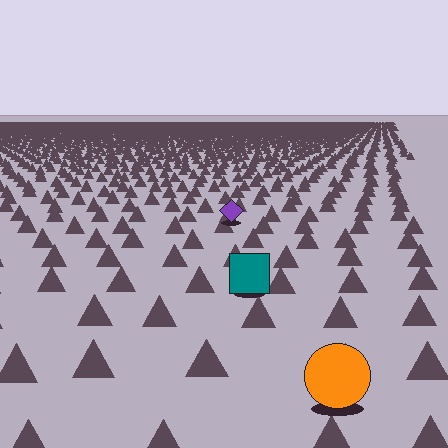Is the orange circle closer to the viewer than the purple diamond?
Yes. The orange circle is closer — you can tell from the texture gradient: the ground texture is coarser near it.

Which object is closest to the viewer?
The orange circle is closest. The texture marks near it are larger and more spread out.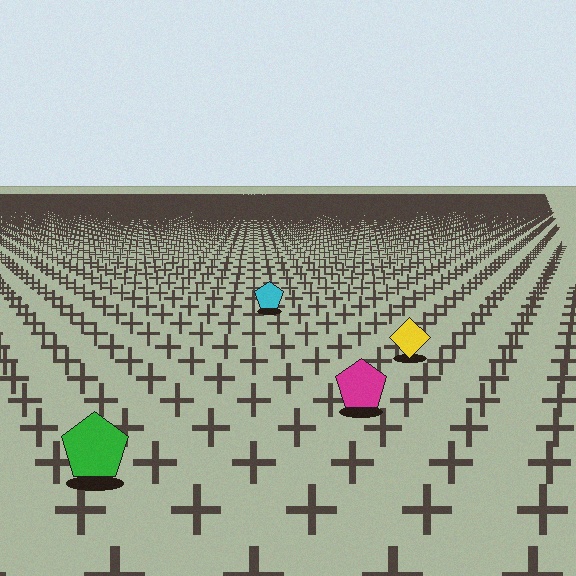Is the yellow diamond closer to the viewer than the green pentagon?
No. The green pentagon is closer — you can tell from the texture gradient: the ground texture is coarser near it.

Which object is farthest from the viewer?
The cyan pentagon is farthest from the viewer. It appears smaller and the ground texture around it is denser.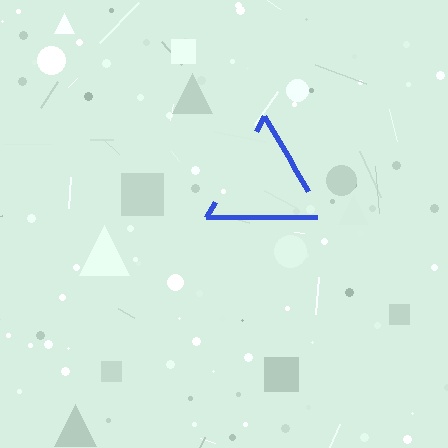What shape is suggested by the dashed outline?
The dashed outline suggests a triangle.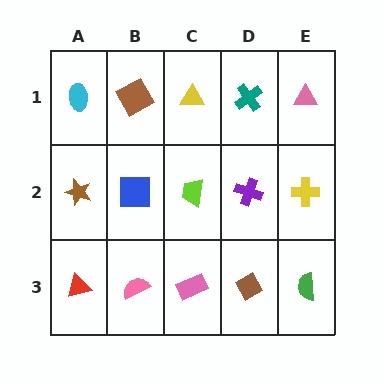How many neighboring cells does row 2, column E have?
3.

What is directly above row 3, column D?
A purple cross.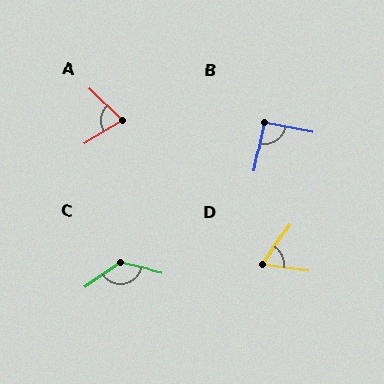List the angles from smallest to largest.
D (64°), A (76°), B (89°), C (132°).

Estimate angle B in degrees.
Approximately 89 degrees.